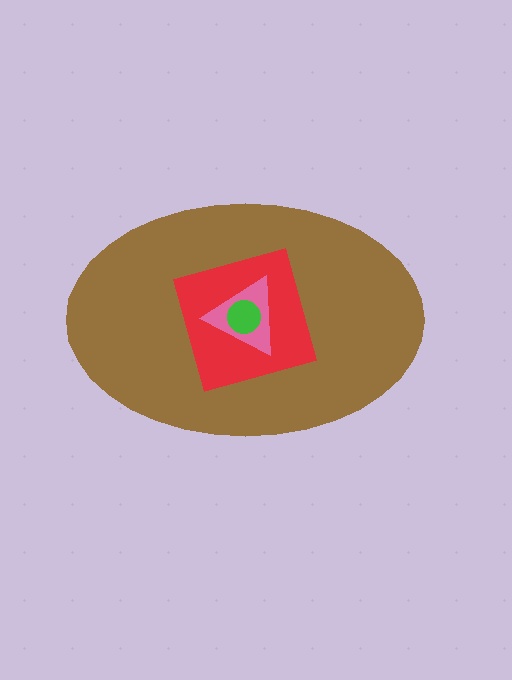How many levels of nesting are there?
4.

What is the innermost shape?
The green circle.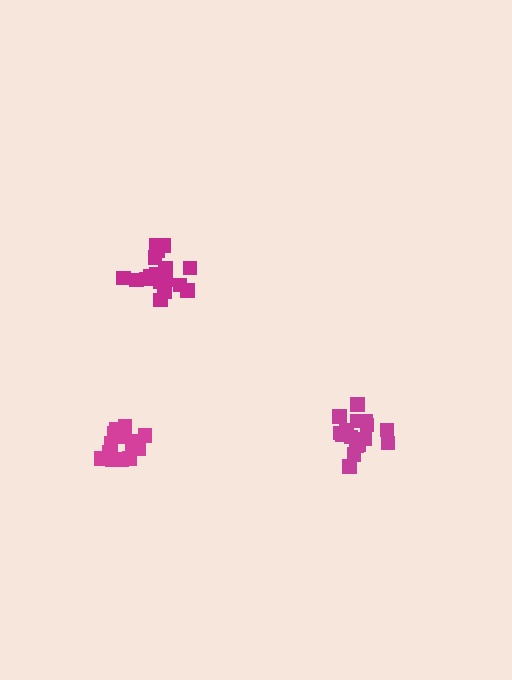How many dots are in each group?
Group 1: 16 dots, Group 2: 16 dots, Group 3: 19 dots (51 total).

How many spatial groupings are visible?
There are 3 spatial groupings.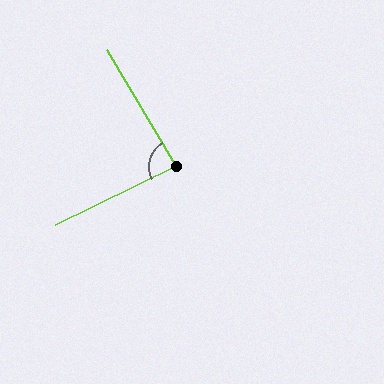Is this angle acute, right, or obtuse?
It is approximately a right angle.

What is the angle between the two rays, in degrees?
Approximately 85 degrees.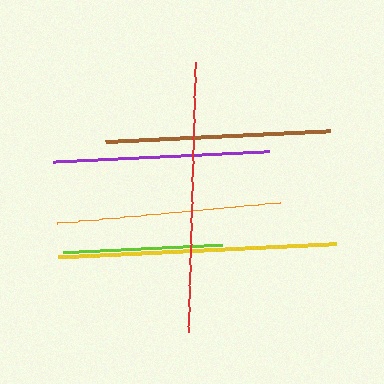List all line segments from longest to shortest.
From longest to shortest: yellow, red, brown, orange, purple, lime.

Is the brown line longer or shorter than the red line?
The red line is longer than the brown line.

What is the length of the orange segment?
The orange segment is approximately 224 pixels long.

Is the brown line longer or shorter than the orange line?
The brown line is longer than the orange line.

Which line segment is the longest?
The yellow line is the longest at approximately 278 pixels.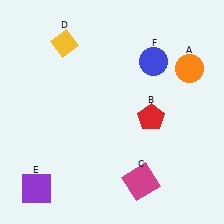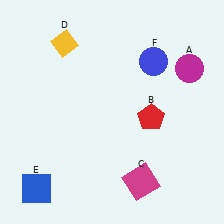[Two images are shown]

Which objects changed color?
A changed from orange to magenta. E changed from purple to blue.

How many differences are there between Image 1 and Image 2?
There are 2 differences between the two images.